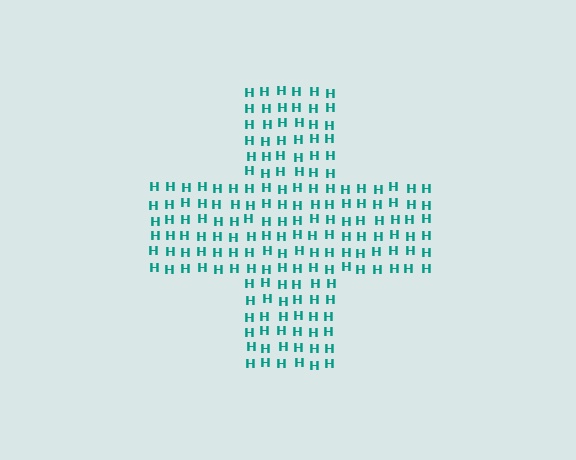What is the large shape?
The large shape is a cross.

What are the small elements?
The small elements are letter H's.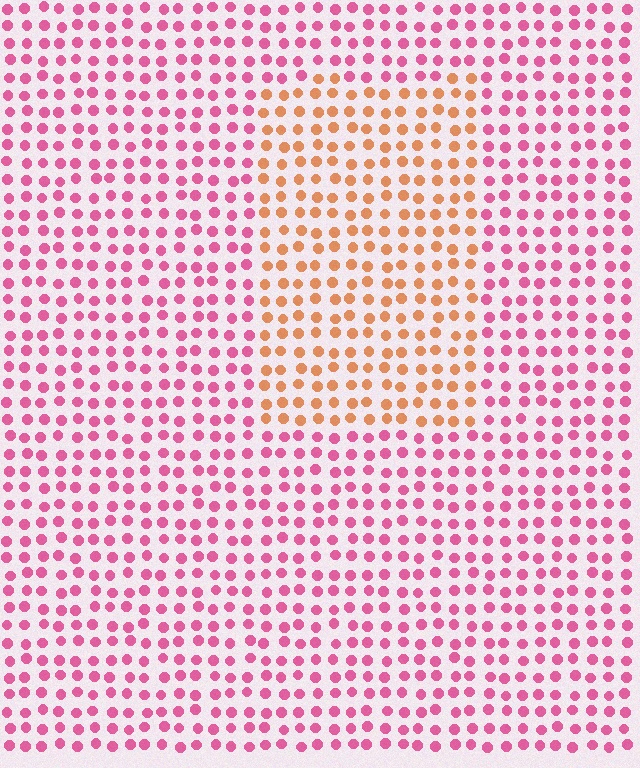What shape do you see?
I see a rectangle.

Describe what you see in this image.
The image is filled with small pink elements in a uniform arrangement. A rectangle-shaped region is visible where the elements are tinted to a slightly different hue, forming a subtle color boundary.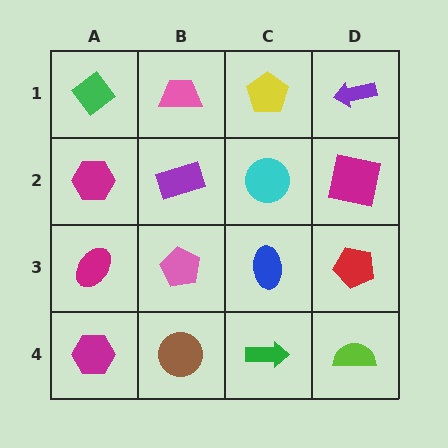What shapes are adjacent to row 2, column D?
A purple arrow (row 1, column D), a red pentagon (row 3, column D), a cyan circle (row 2, column C).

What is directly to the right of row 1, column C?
A purple arrow.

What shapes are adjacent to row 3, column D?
A magenta square (row 2, column D), a lime semicircle (row 4, column D), a blue ellipse (row 3, column C).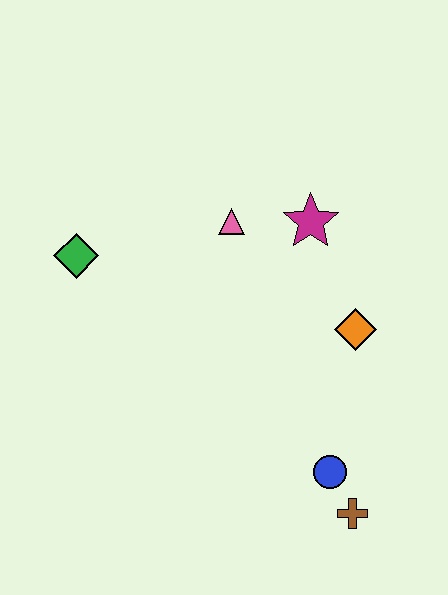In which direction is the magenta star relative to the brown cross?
The magenta star is above the brown cross.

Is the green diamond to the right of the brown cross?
No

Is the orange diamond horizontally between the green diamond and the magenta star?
No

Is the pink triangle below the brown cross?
No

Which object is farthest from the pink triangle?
The brown cross is farthest from the pink triangle.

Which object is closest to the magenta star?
The pink triangle is closest to the magenta star.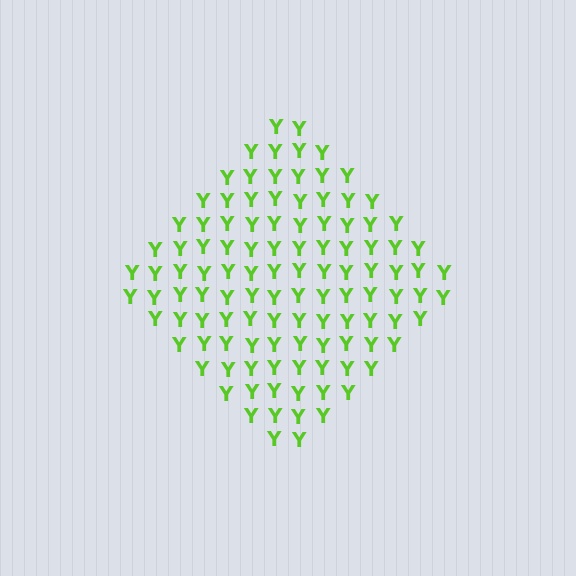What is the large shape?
The large shape is a diamond.